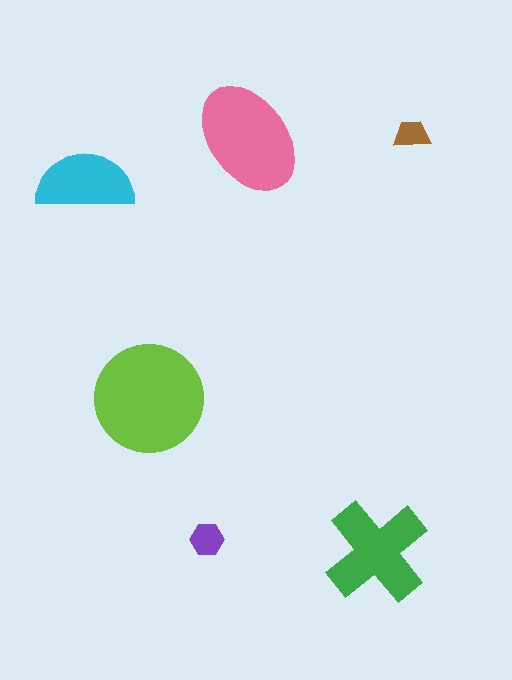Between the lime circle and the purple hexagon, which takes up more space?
The lime circle.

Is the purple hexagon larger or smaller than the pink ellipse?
Smaller.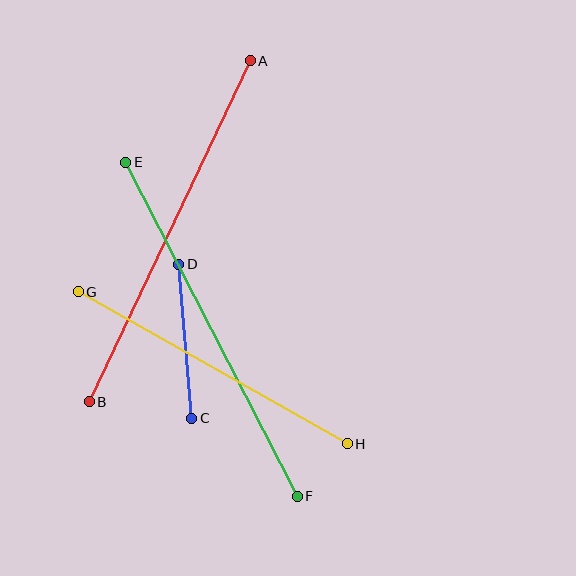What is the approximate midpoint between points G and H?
The midpoint is at approximately (213, 368) pixels.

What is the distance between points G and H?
The distance is approximately 309 pixels.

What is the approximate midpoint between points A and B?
The midpoint is at approximately (170, 231) pixels.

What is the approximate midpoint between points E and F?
The midpoint is at approximately (212, 329) pixels.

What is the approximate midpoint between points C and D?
The midpoint is at approximately (185, 341) pixels.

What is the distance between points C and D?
The distance is approximately 155 pixels.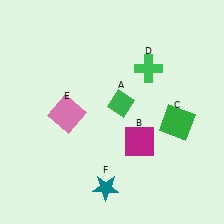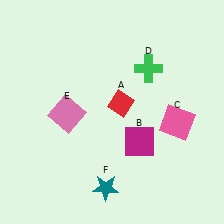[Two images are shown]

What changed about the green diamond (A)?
In Image 1, A is green. In Image 2, it changed to red.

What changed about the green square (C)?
In Image 1, C is green. In Image 2, it changed to pink.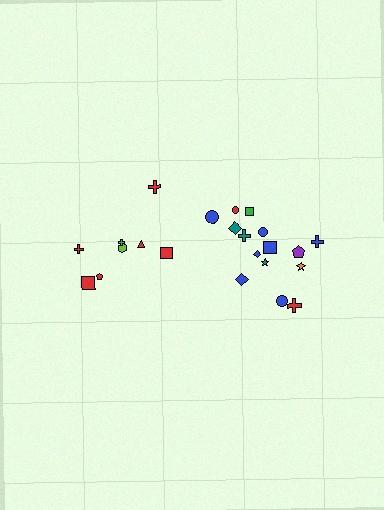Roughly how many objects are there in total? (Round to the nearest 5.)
Roughly 25 objects in total.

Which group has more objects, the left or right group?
The right group.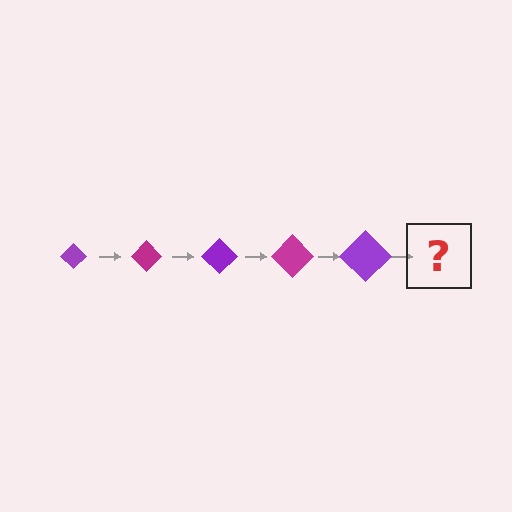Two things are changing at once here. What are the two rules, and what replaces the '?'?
The two rules are that the diamond grows larger each step and the color cycles through purple and magenta. The '?' should be a magenta diamond, larger than the previous one.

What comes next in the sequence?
The next element should be a magenta diamond, larger than the previous one.